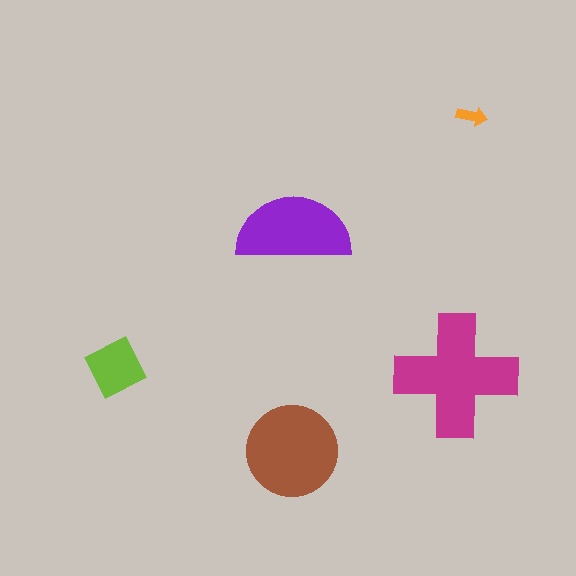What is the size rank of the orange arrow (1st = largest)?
5th.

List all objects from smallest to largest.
The orange arrow, the lime diamond, the purple semicircle, the brown circle, the magenta cross.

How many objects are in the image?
There are 5 objects in the image.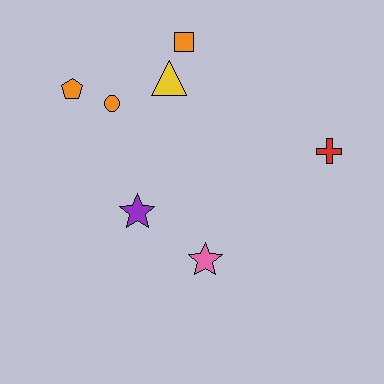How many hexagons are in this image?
There are no hexagons.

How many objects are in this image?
There are 7 objects.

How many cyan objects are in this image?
There are no cyan objects.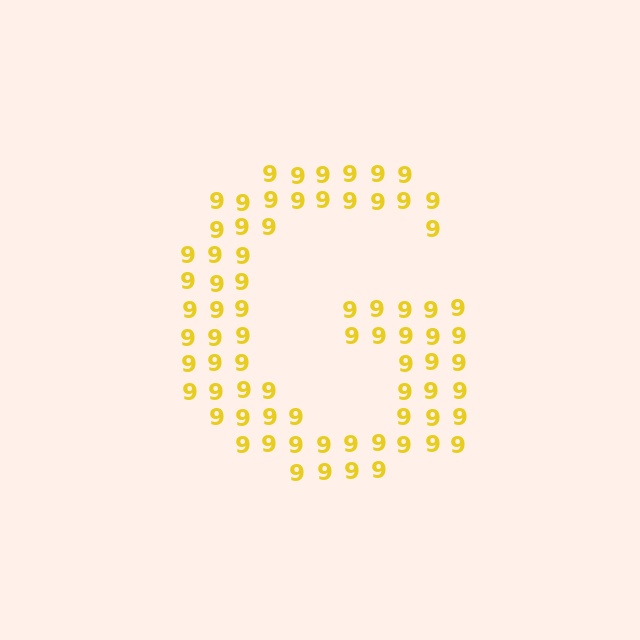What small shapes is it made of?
It is made of small digit 9's.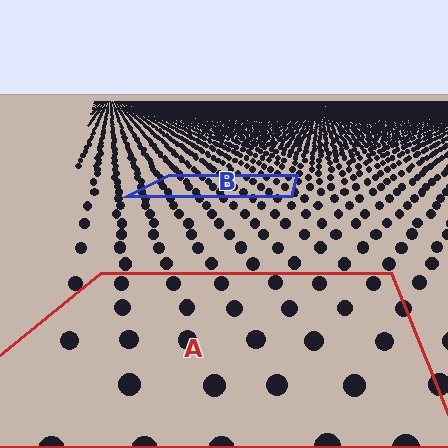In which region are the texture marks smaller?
The texture marks are smaller in region B, because it is farther away.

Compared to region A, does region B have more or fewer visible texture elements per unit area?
Region B has more texture elements per unit area — they are packed more densely because it is farther away.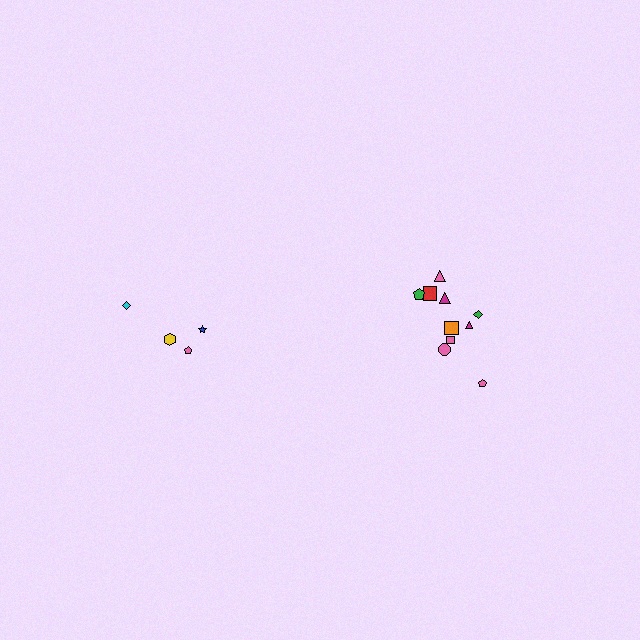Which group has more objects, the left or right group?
The right group.